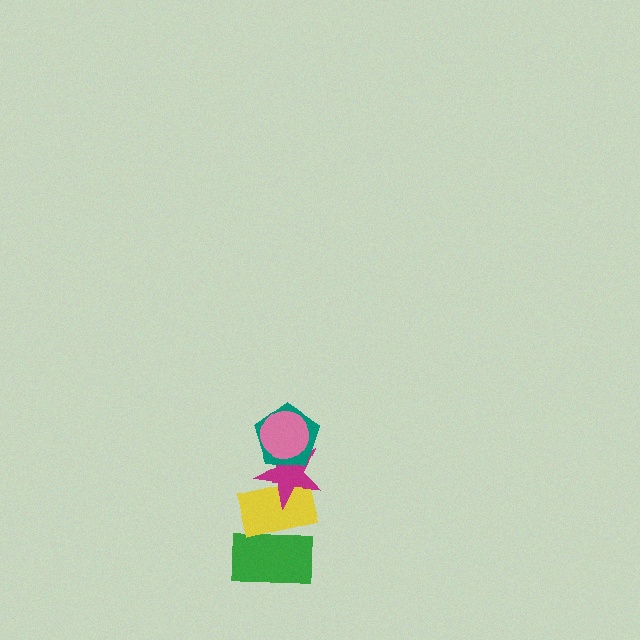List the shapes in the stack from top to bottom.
From top to bottom: the pink circle, the teal pentagon, the magenta star, the yellow rectangle, the green rectangle.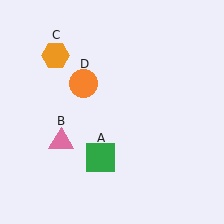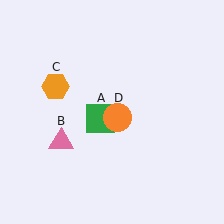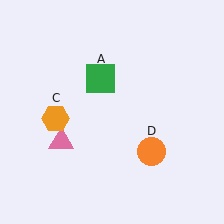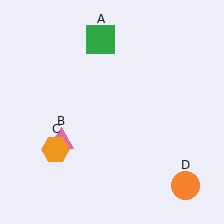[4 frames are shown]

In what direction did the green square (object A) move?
The green square (object A) moved up.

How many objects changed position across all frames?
3 objects changed position: green square (object A), orange hexagon (object C), orange circle (object D).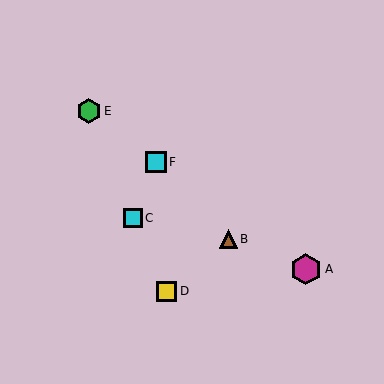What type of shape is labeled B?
Shape B is a brown triangle.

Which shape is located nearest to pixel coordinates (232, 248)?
The brown triangle (labeled B) at (228, 239) is nearest to that location.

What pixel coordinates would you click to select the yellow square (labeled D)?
Click at (167, 291) to select the yellow square D.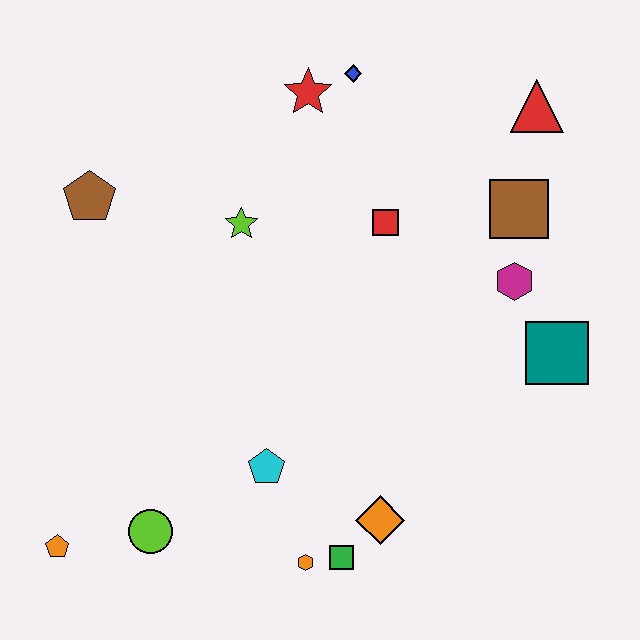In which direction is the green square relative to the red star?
The green square is below the red star.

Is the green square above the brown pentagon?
No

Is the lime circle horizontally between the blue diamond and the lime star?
No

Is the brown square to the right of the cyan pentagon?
Yes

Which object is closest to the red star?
The blue diamond is closest to the red star.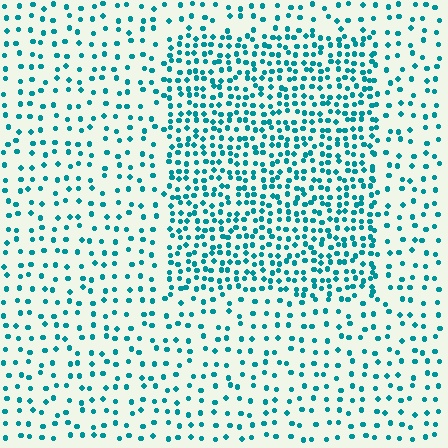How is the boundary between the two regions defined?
The boundary is defined by a change in element density (approximately 2.2x ratio). All elements are the same color, size, and shape.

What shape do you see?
I see a rectangle.